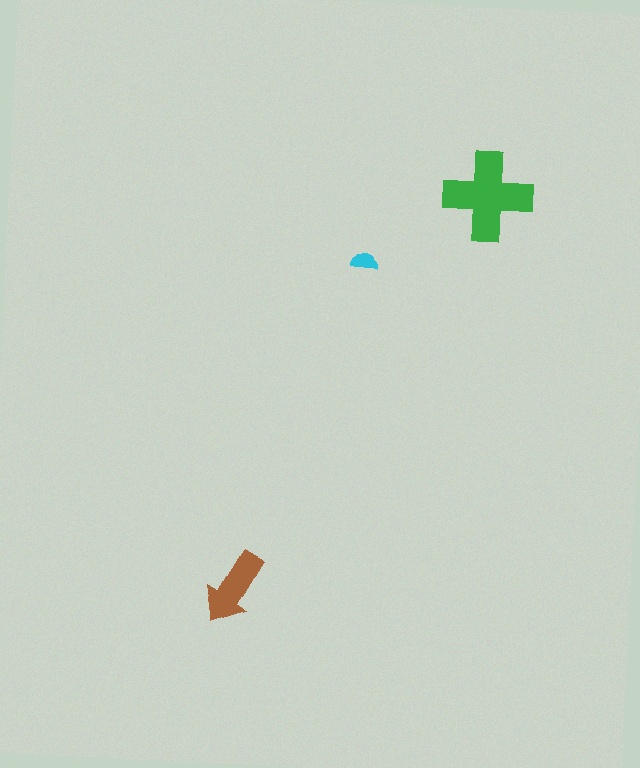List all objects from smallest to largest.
The cyan semicircle, the brown arrow, the green cross.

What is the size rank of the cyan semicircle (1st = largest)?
3rd.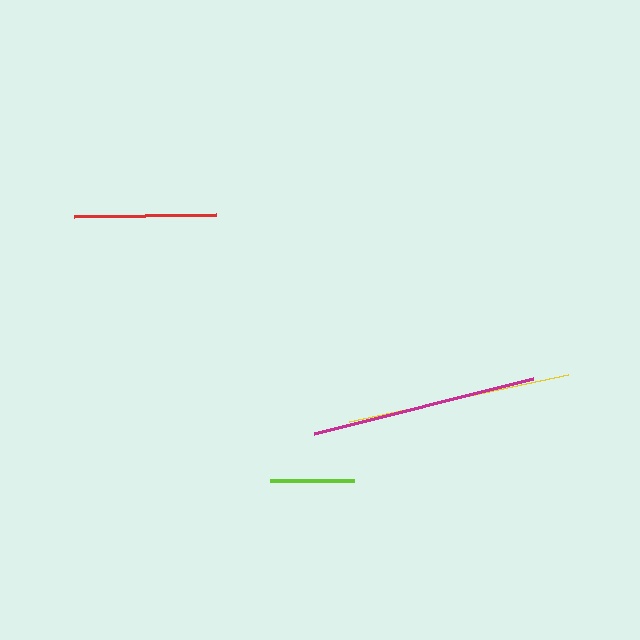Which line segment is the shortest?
The lime line is the shortest at approximately 84 pixels.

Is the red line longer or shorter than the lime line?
The red line is longer than the lime line.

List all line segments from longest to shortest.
From longest to shortest: magenta, yellow, red, lime.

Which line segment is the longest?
The magenta line is the longest at approximately 226 pixels.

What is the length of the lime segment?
The lime segment is approximately 84 pixels long.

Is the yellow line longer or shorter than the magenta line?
The magenta line is longer than the yellow line.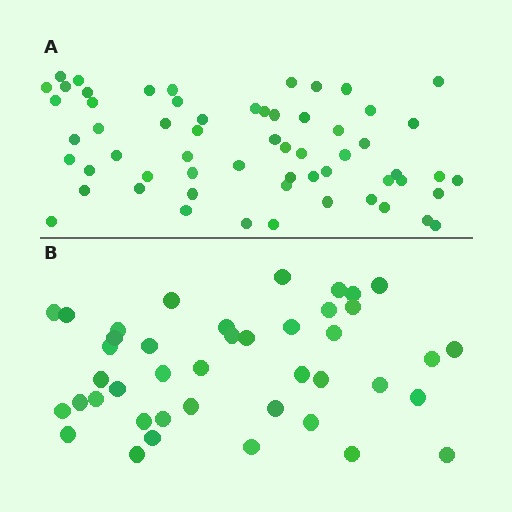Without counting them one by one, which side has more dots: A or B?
Region A (the top region) has more dots.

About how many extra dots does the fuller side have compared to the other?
Region A has approximately 20 more dots than region B.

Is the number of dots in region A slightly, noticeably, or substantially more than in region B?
Region A has noticeably more, but not dramatically so. The ratio is roughly 1.4 to 1.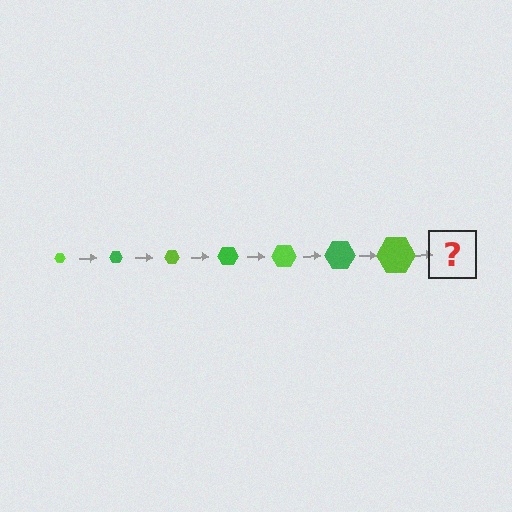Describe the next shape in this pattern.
It should be a green hexagon, larger than the previous one.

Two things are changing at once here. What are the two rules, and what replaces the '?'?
The two rules are that the hexagon grows larger each step and the color cycles through lime and green. The '?' should be a green hexagon, larger than the previous one.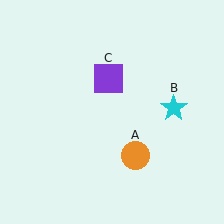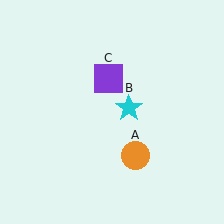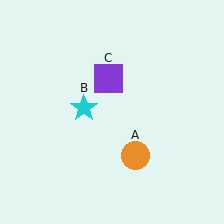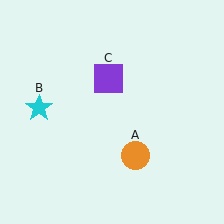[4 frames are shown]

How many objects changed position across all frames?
1 object changed position: cyan star (object B).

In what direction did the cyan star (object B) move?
The cyan star (object B) moved left.